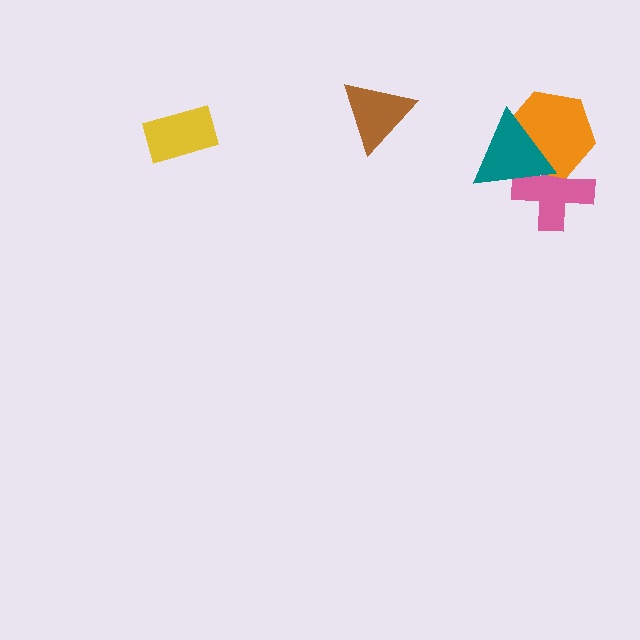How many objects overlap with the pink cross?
2 objects overlap with the pink cross.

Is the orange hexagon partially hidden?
Yes, it is partially covered by another shape.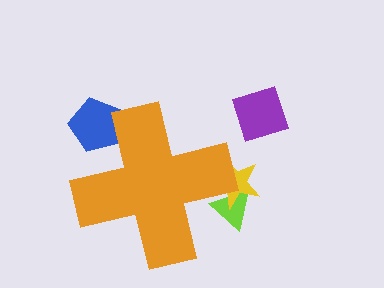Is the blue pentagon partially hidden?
Yes, the blue pentagon is partially hidden behind the orange cross.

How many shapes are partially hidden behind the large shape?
3 shapes are partially hidden.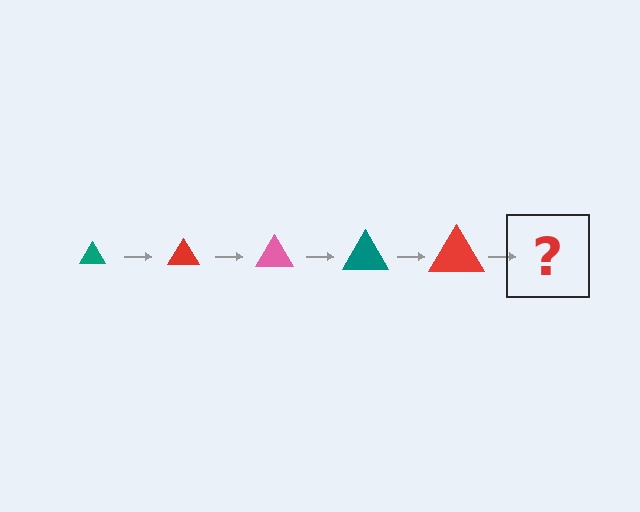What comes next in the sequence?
The next element should be a pink triangle, larger than the previous one.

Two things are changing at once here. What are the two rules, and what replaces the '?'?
The two rules are that the triangle grows larger each step and the color cycles through teal, red, and pink. The '?' should be a pink triangle, larger than the previous one.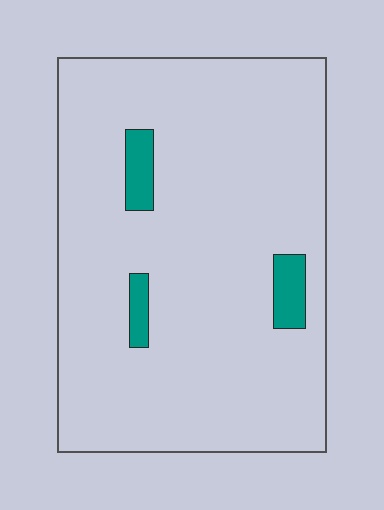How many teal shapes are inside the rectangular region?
3.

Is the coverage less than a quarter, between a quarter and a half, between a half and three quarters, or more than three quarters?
Less than a quarter.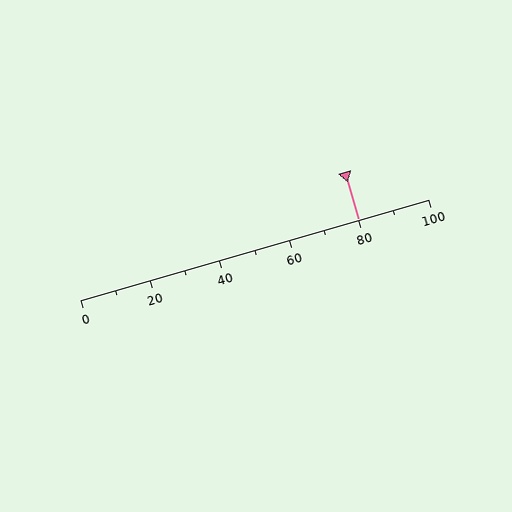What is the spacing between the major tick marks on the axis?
The major ticks are spaced 20 apart.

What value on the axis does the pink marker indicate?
The marker indicates approximately 80.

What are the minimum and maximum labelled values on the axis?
The axis runs from 0 to 100.